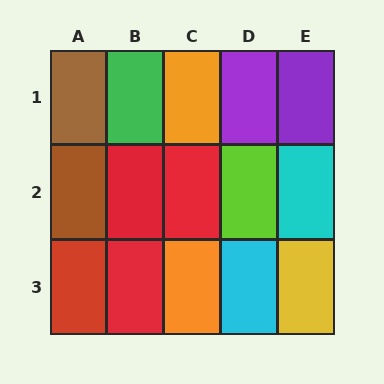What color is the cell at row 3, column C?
Orange.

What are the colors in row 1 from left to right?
Brown, green, orange, purple, purple.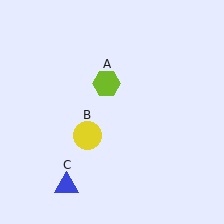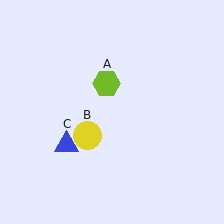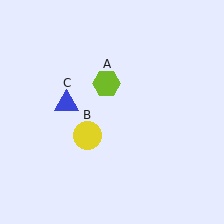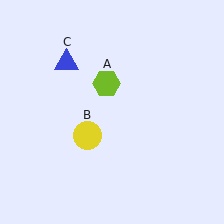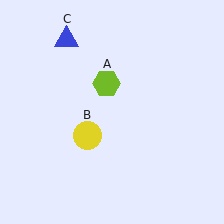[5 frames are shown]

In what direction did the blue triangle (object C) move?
The blue triangle (object C) moved up.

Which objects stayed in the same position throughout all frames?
Lime hexagon (object A) and yellow circle (object B) remained stationary.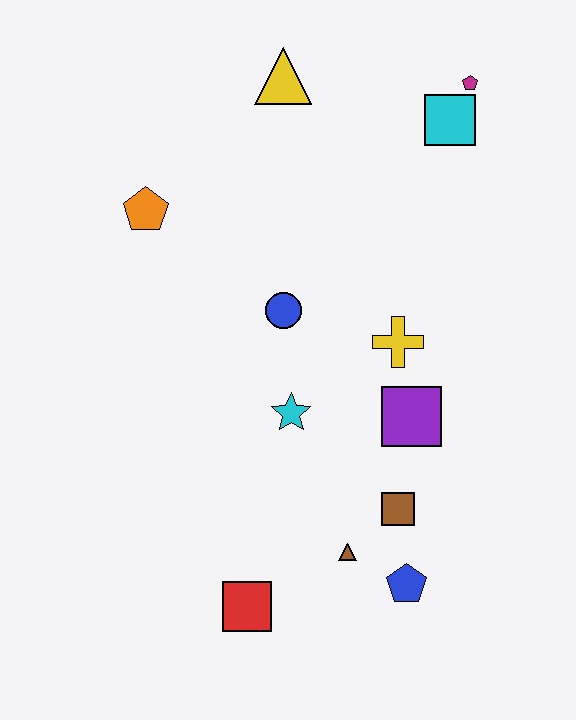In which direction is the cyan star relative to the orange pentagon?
The cyan star is below the orange pentagon.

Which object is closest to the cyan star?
The blue circle is closest to the cyan star.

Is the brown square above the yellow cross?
No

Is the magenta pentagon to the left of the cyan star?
No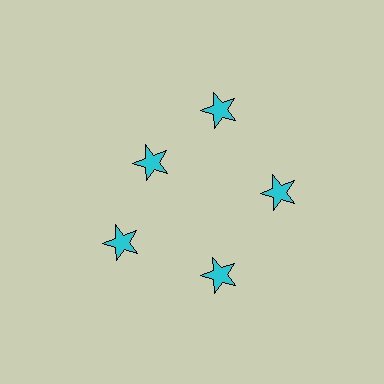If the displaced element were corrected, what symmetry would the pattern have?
It would have 5-fold rotational symmetry — the pattern would map onto itself every 72 degrees.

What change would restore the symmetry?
The symmetry would be restored by moving it outward, back onto the ring so that all 5 stars sit at equal angles and equal distance from the center.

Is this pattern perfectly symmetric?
No. The 5 cyan stars are arranged in a ring, but one element near the 10 o'clock position is pulled inward toward the center, breaking the 5-fold rotational symmetry.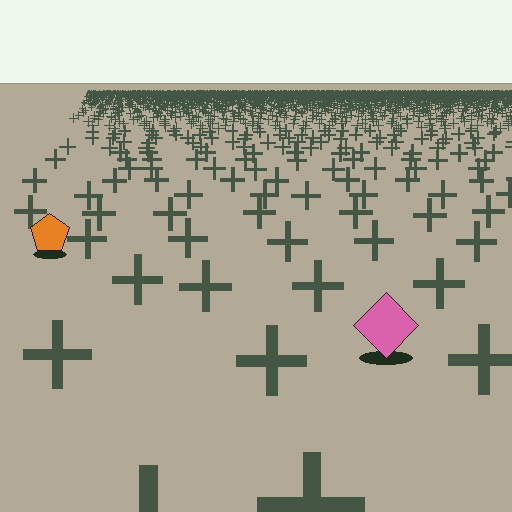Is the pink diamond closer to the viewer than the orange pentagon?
Yes. The pink diamond is closer — you can tell from the texture gradient: the ground texture is coarser near it.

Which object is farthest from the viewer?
The orange pentagon is farthest from the viewer. It appears smaller and the ground texture around it is denser.